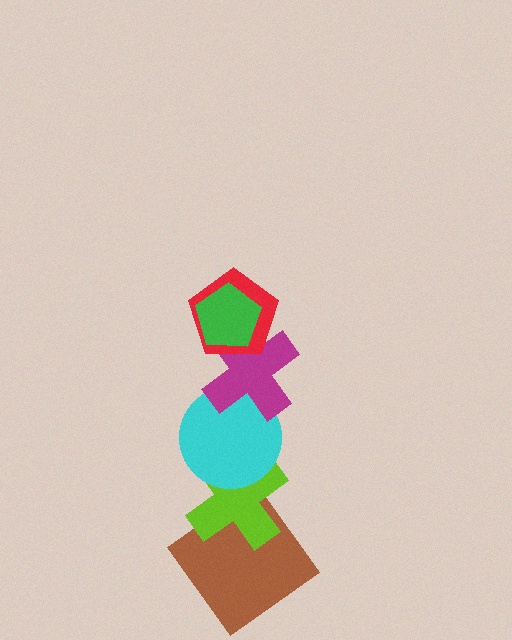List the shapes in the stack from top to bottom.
From top to bottom: the green pentagon, the red pentagon, the magenta cross, the cyan circle, the lime cross, the brown diamond.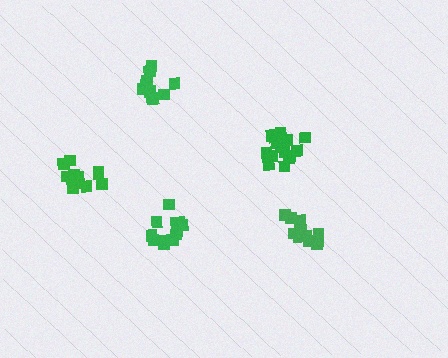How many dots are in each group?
Group 1: 14 dots, Group 2: 10 dots, Group 3: 16 dots, Group 4: 12 dots, Group 5: 12 dots (64 total).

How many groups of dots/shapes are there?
There are 5 groups.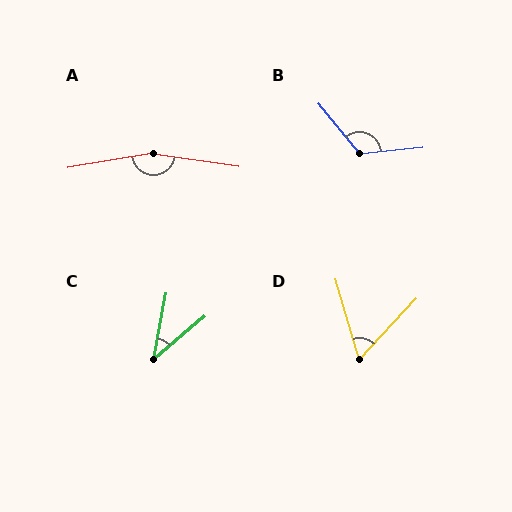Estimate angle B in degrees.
Approximately 124 degrees.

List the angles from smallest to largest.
C (39°), D (59°), B (124°), A (161°).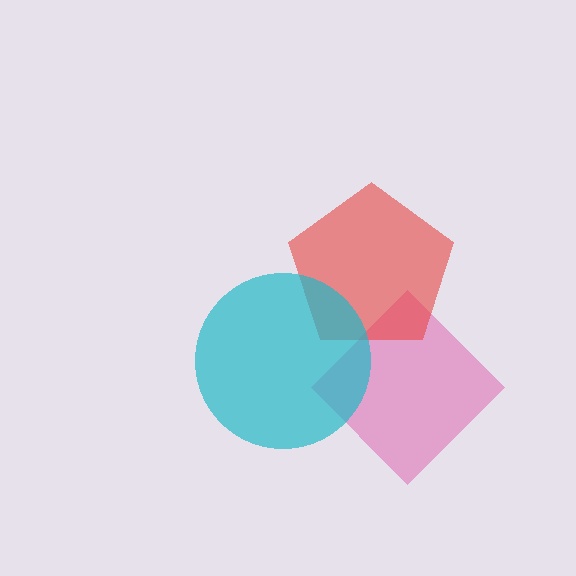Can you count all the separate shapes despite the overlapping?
Yes, there are 3 separate shapes.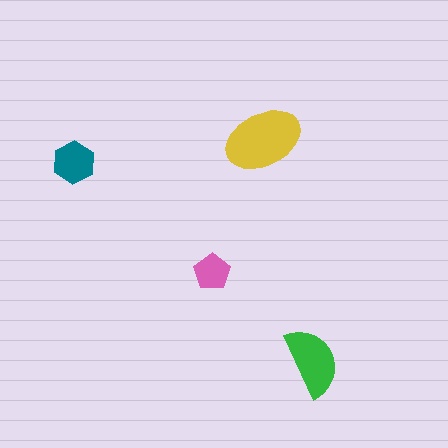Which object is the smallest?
The pink pentagon.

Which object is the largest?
The yellow ellipse.